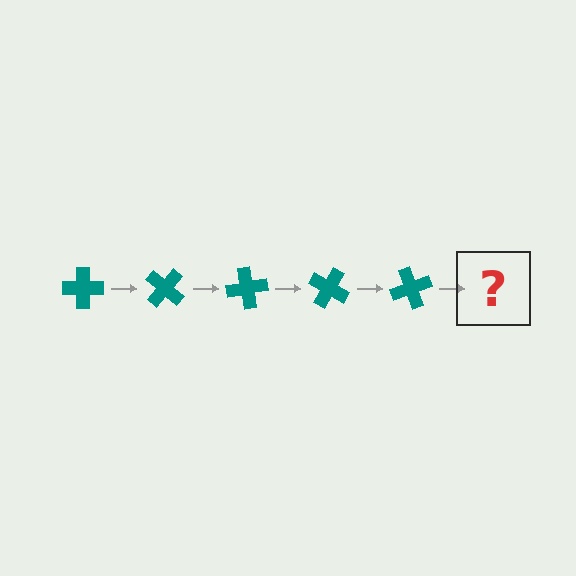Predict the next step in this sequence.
The next step is a teal cross rotated 200 degrees.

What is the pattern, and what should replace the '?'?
The pattern is that the cross rotates 40 degrees each step. The '?' should be a teal cross rotated 200 degrees.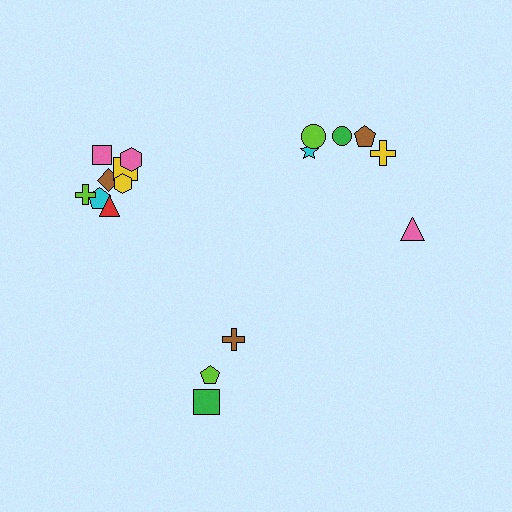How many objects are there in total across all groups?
There are 17 objects.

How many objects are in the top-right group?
There are 6 objects.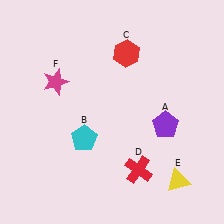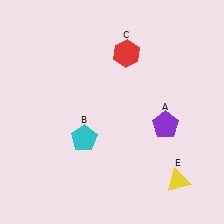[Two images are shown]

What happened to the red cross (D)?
The red cross (D) was removed in Image 2. It was in the bottom-right area of Image 1.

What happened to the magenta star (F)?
The magenta star (F) was removed in Image 2. It was in the top-left area of Image 1.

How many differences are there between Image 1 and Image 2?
There are 2 differences between the two images.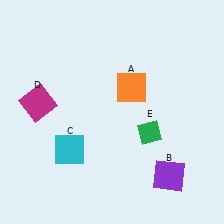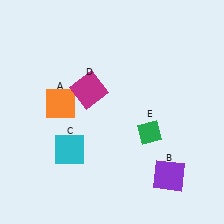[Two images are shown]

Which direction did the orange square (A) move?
The orange square (A) moved left.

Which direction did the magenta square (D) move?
The magenta square (D) moved right.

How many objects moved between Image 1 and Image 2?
2 objects moved between the two images.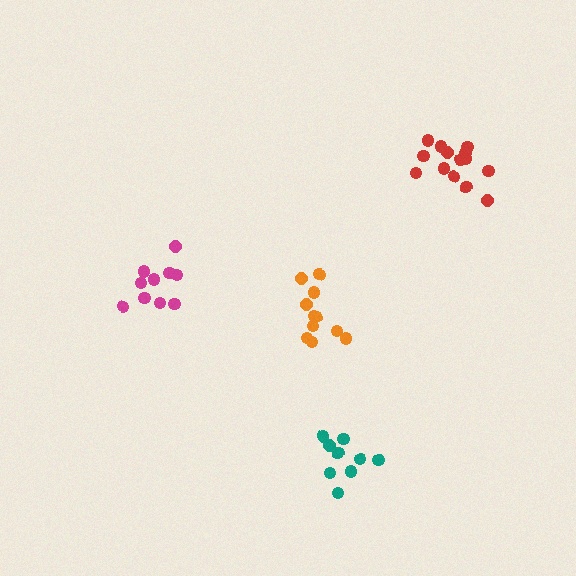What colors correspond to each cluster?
The clusters are colored: magenta, orange, red, teal.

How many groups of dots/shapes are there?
There are 4 groups.